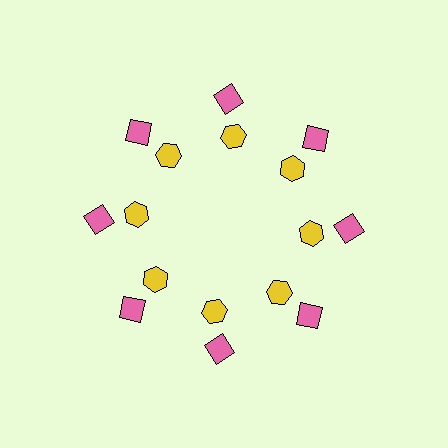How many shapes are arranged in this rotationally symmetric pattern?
There are 16 shapes, arranged in 8 groups of 2.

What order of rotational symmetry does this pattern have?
This pattern has 8-fold rotational symmetry.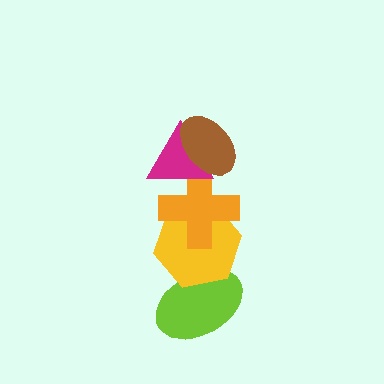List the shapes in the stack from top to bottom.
From top to bottom: the brown ellipse, the magenta triangle, the orange cross, the yellow hexagon, the lime ellipse.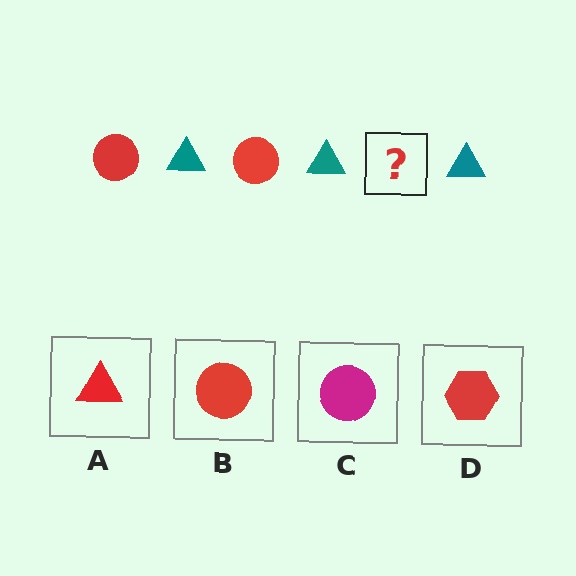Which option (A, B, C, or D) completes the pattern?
B.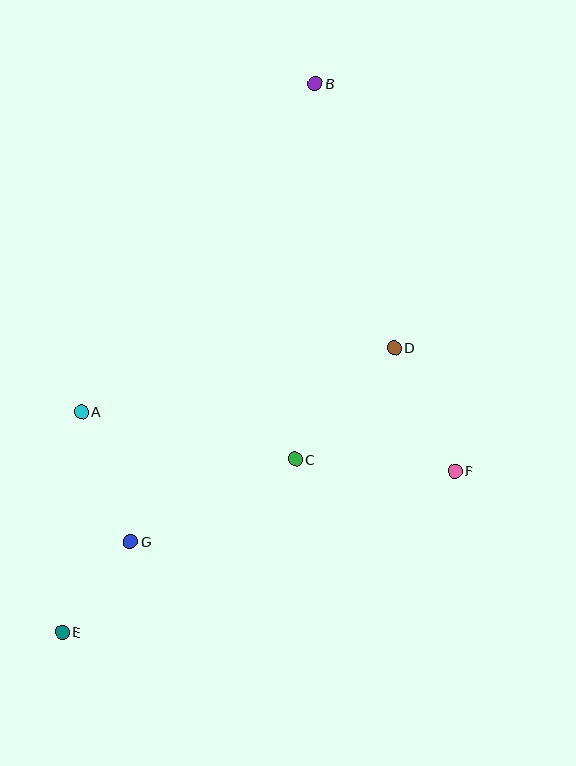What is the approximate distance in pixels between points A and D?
The distance between A and D is approximately 319 pixels.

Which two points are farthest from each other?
Points B and E are farthest from each other.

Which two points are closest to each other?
Points E and G are closest to each other.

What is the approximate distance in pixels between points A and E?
The distance between A and E is approximately 221 pixels.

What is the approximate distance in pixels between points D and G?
The distance between D and G is approximately 327 pixels.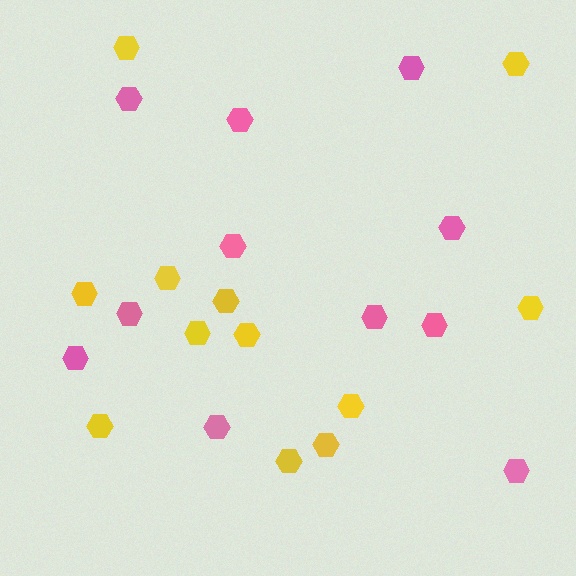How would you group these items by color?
There are 2 groups: one group of pink hexagons (11) and one group of yellow hexagons (12).